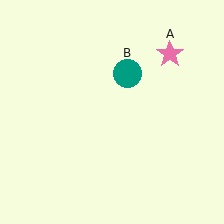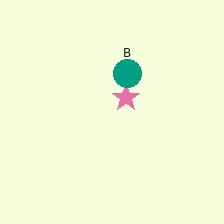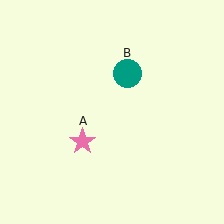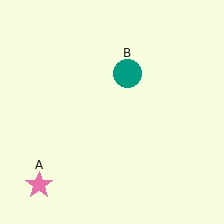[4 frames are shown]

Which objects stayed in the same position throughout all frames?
Teal circle (object B) remained stationary.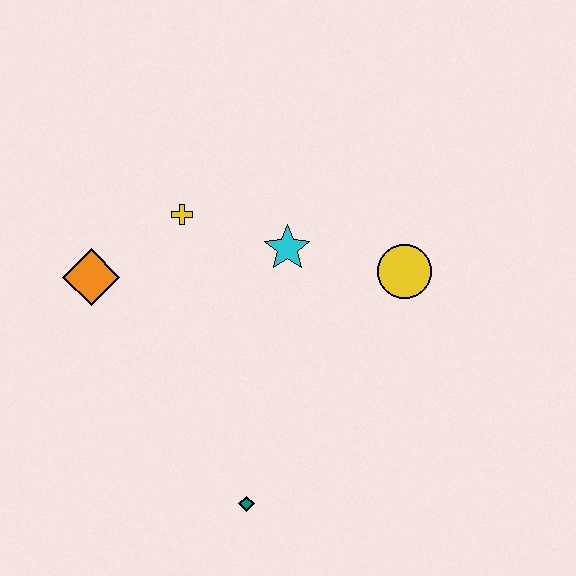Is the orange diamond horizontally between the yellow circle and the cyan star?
No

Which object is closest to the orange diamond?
The yellow cross is closest to the orange diamond.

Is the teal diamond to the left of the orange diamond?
No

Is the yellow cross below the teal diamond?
No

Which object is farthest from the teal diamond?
The yellow cross is farthest from the teal diamond.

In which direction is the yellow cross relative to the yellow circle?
The yellow cross is to the left of the yellow circle.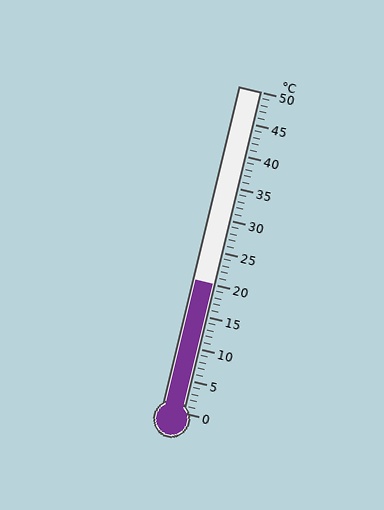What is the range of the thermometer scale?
The thermometer scale ranges from 0°C to 50°C.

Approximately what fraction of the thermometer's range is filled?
The thermometer is filled to approximately 40% of its range.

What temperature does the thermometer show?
The thermometer shows approximately 20°C.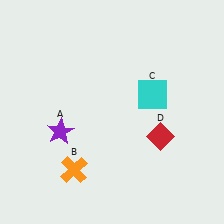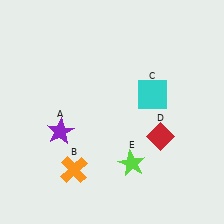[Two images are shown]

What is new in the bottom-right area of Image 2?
A lime star (E) was added in the bottom-right area of Image 2.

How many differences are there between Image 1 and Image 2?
There is 1 difference between the two images.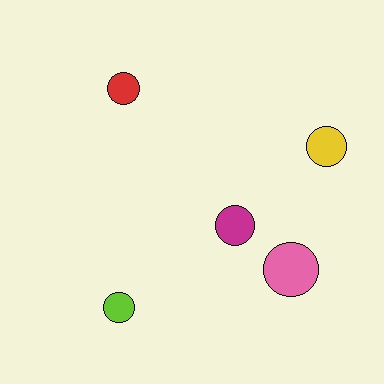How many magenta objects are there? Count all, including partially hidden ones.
There is 1 magenta object.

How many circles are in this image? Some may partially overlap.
There are 5 circles.